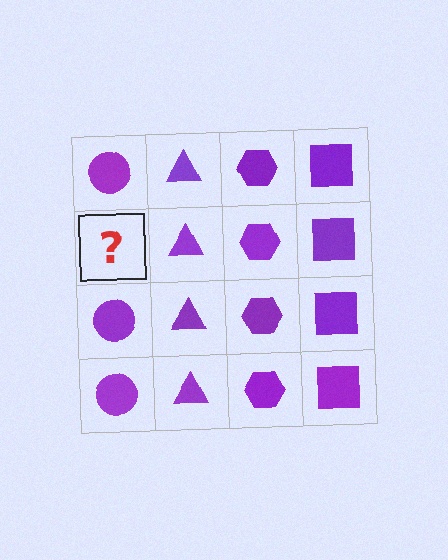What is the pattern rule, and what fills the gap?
The rule is that each column has a consistent shape. The gap should be filled with a purple circle.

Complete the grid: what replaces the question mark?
The question mark should be replaced with a purple circle.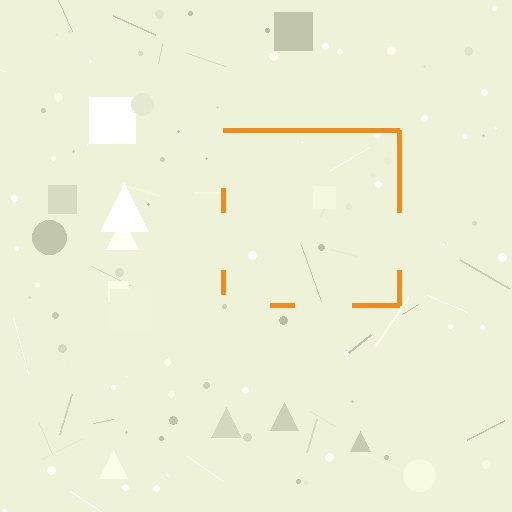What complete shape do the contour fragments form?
The contour fragments form a square.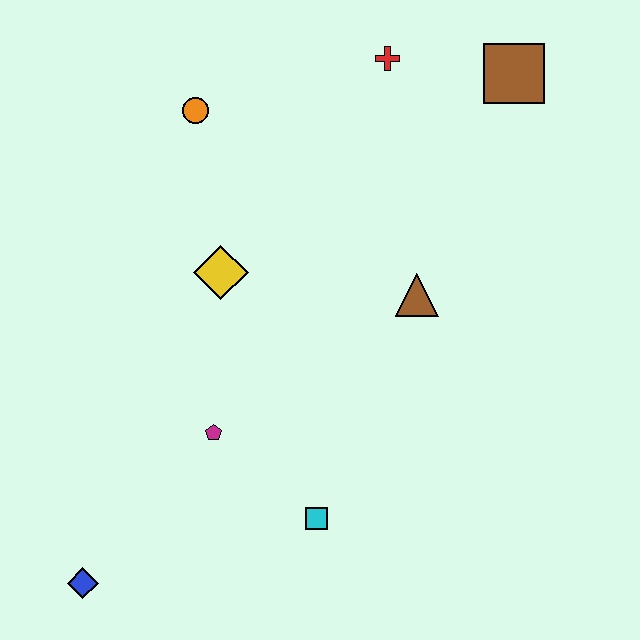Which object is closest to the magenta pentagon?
The cyan square is closest to the magenta pentagon.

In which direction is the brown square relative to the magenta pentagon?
The brown square is above the magenta pentagon.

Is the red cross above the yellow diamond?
Yes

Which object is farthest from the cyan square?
The brown square is farthest from the cyan square.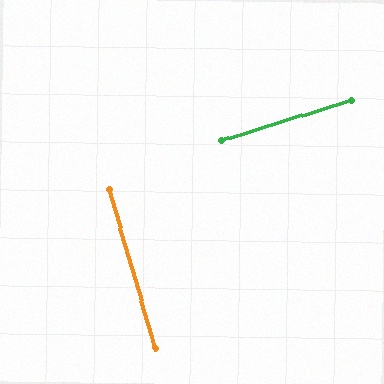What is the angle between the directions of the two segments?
Approximately 89 degrees.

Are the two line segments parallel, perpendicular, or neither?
Perpendicular — they meet at approximately 89°.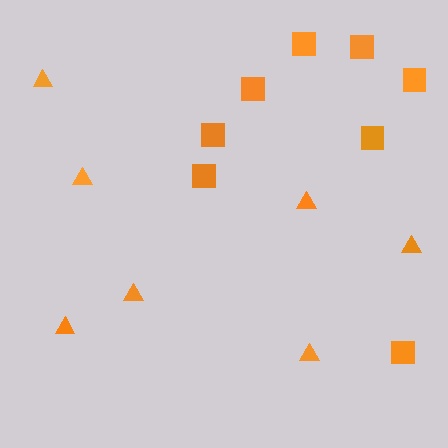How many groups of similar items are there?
There are 2 groups: one group of squares (8) and one group of triangles (7).